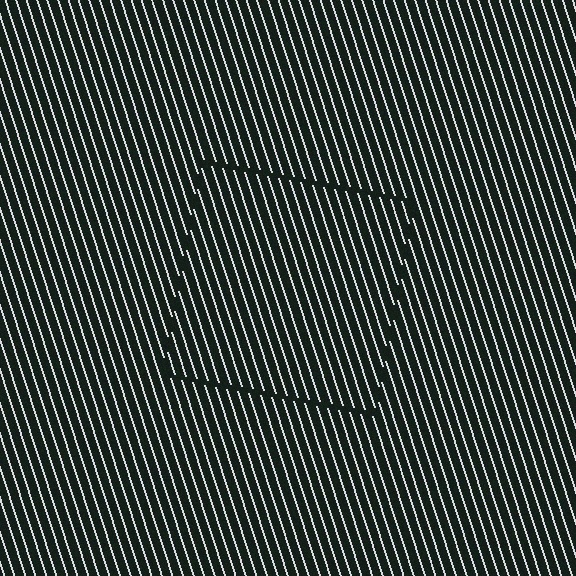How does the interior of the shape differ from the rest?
The interior of the shape contains the same grating, shifted by half a period — the contour is defined by the phase discontinuity where line-ends from the inner and outer gratings abut.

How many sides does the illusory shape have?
4 sides — the line-ends trace a square.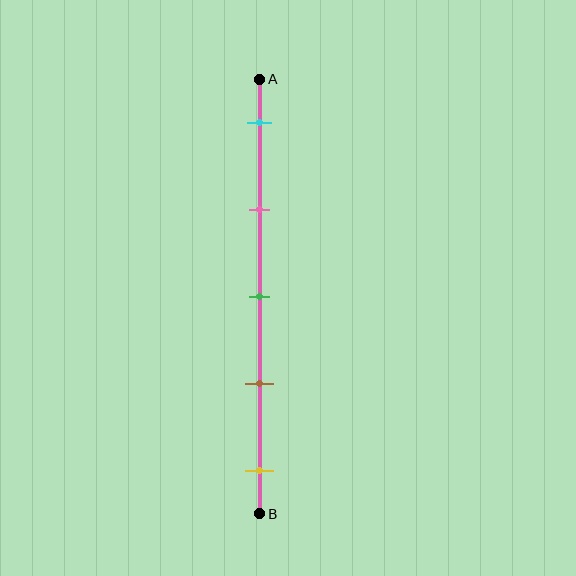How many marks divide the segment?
There are 5 marks dividing the segment.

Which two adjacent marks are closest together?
The green and brown marks are the closest adjacent pair.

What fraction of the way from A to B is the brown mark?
The brown mark is approximately 70% (0.7) of the way from A to B.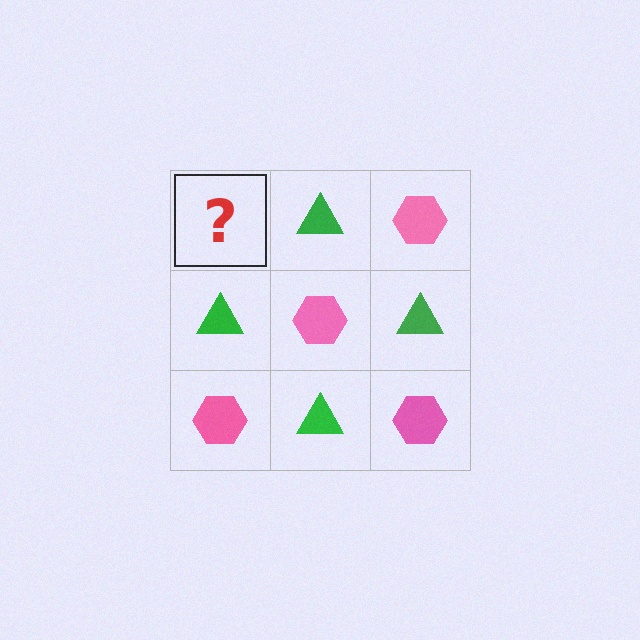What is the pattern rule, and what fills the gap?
The rule is that it alternates pink hexagon and green triangle in a checkerboard pattern. The gap should be filled with a pink hexagon.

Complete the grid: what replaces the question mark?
The question mark should be replaced with a pink hexagon.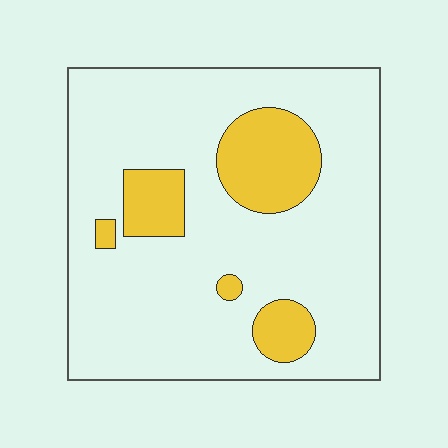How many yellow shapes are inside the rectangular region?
5.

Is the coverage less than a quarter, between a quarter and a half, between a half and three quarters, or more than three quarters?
Less than a quarter.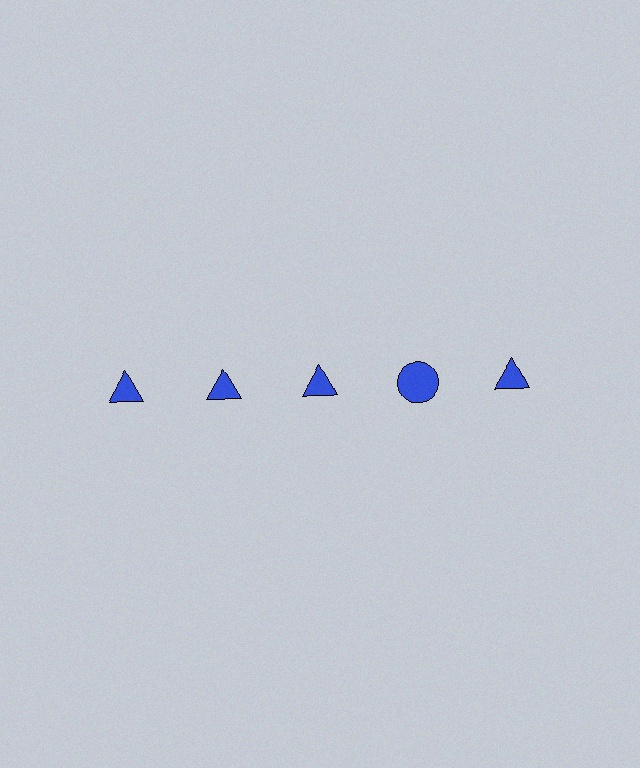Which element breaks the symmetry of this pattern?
The blue circle in the top row, second from right column breaks the symmetry. All other shapes are blue triangles.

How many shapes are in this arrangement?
There are 5 shapes arranged in a grid pattern.